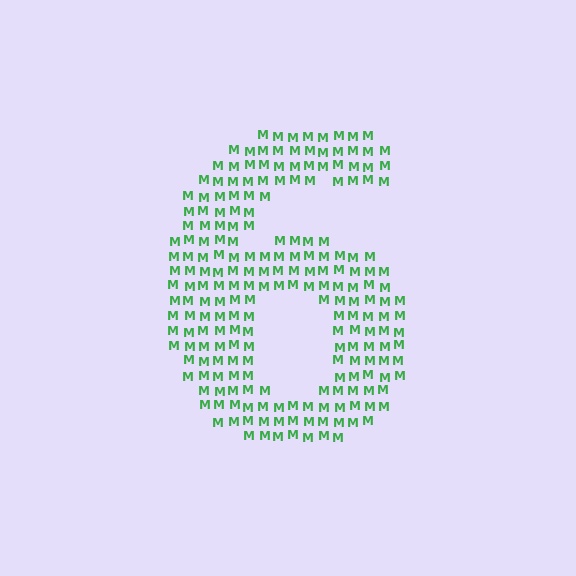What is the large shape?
The large shape is the digit 6.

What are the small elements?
The small elements are letter M's.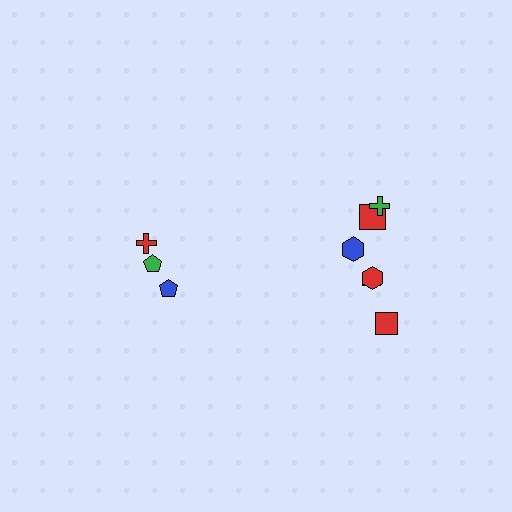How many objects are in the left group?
There are 3 objects.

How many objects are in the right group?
There are 6 objects.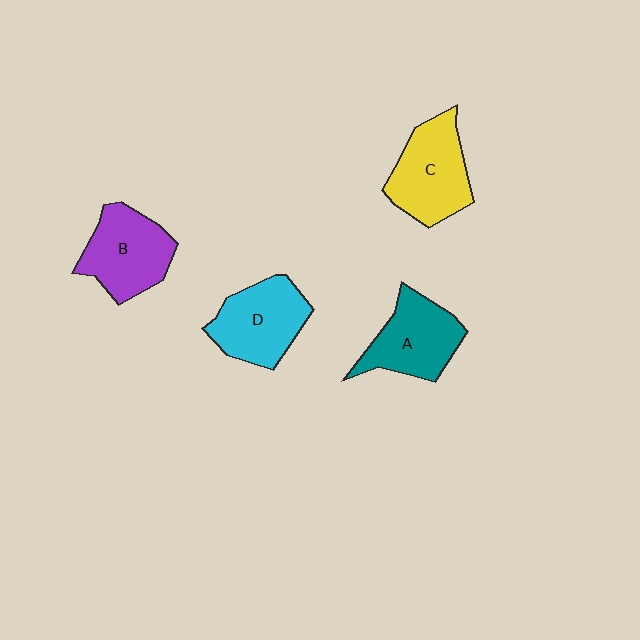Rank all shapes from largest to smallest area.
From largest to smallest: C (yellow), B (purple), D (cyan), A (teal).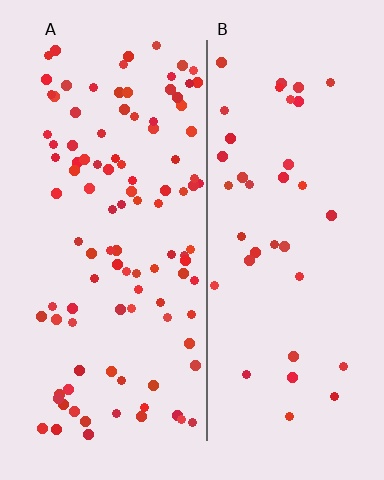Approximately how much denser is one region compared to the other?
Approximately 2.8× — region A over region B.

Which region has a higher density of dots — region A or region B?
A (the left).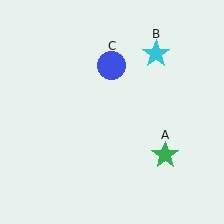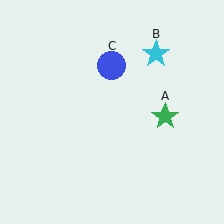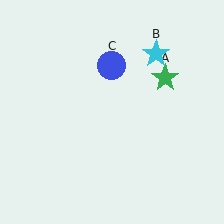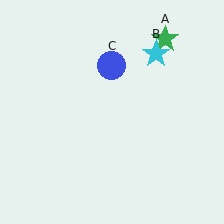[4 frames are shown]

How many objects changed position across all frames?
1 object changed position: green star (object A).